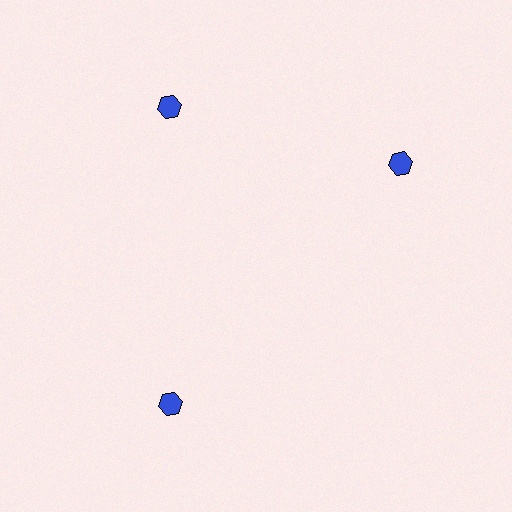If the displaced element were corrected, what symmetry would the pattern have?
It would have 3-fold rotational symmetry — the pattern would map onto itself every 120 degrees.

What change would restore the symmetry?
The symmetry would be restored by rotating it back into even spacing with its neighbors so that all 3 hexagons sit at equal angles and equal distance from the center.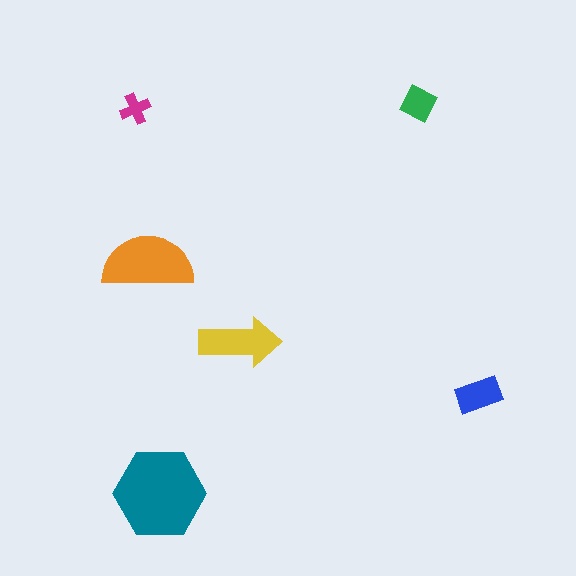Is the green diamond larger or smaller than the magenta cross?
Larger.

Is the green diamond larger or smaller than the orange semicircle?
Smaller.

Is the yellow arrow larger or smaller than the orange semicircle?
Smaller.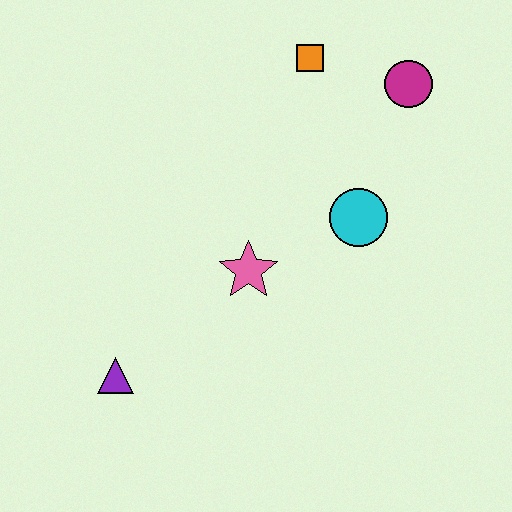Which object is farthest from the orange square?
The purple triangle is farthest from the orange square.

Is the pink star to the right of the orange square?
No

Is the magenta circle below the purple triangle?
No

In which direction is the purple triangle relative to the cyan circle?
The purple triangle is to the left of the cyan circle.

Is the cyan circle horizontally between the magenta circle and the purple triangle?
Yes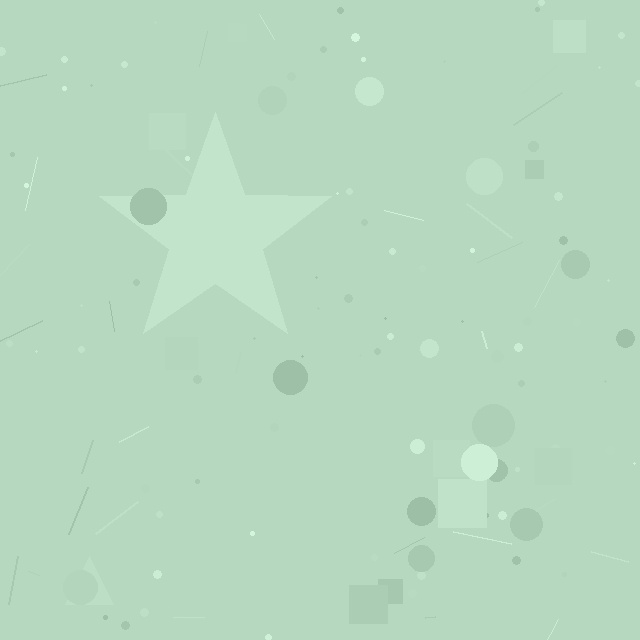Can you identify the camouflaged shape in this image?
The camouflaged shape is a star.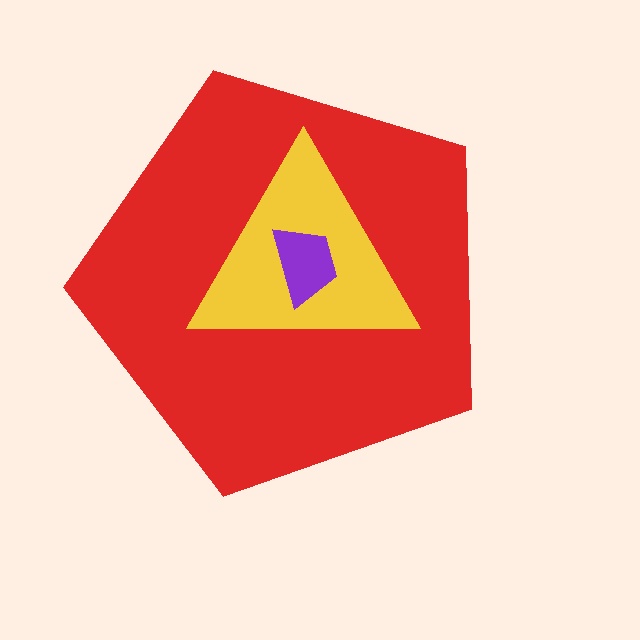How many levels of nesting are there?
3.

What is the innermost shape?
The purple trapezoid.